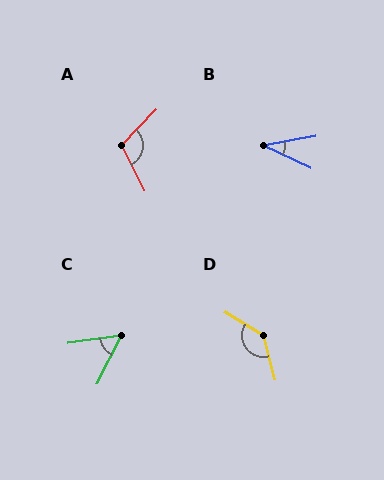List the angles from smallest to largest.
B (36°), C (56°), A (110°), D (135°).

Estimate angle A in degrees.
Approximately 110 degrees.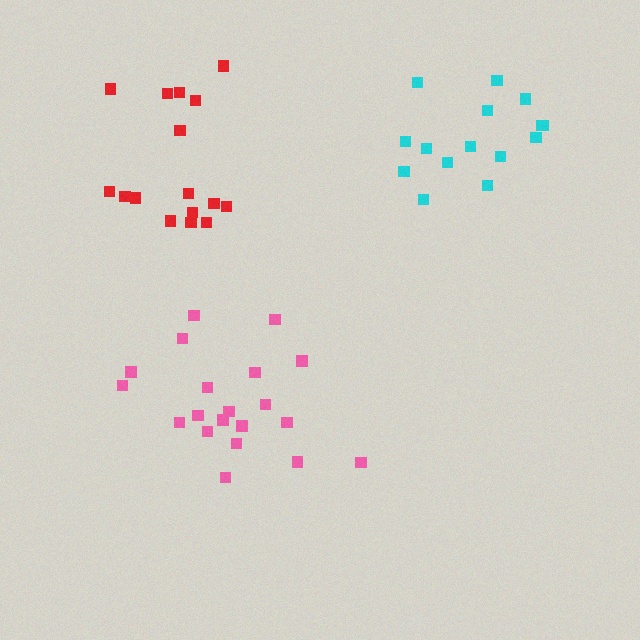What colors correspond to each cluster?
The clusters are colored: pink, red, cyan.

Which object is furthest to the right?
The cyan cluster is rightmost.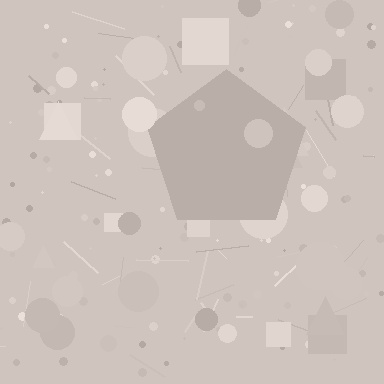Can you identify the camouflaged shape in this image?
The camouflaged shape is a pentagon.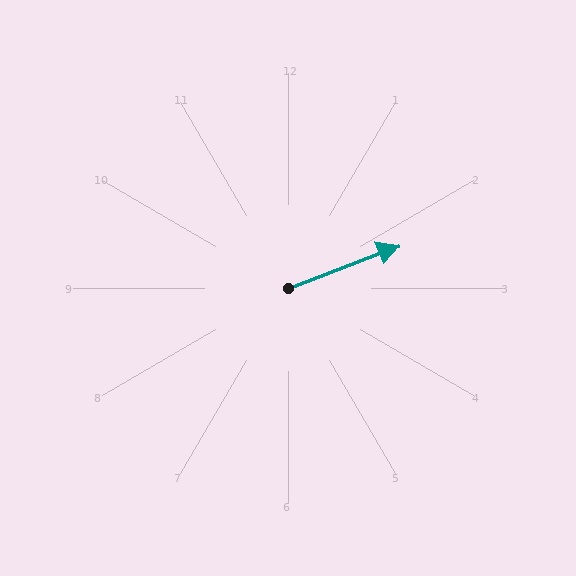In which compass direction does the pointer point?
East.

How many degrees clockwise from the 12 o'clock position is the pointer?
Approximately 69 degrees.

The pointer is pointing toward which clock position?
Roughly 2 o'clock.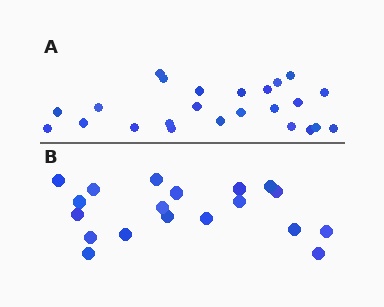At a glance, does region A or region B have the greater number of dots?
Region A (the top region) has more dots.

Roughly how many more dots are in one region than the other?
Region A has about 5 more dots than region B.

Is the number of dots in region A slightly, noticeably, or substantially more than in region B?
Region A has noticeably more, but not dramatically so. The ratio is roughly 1.3 to 1.